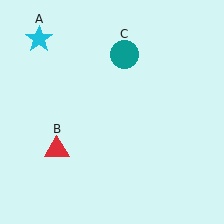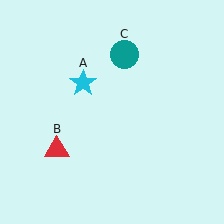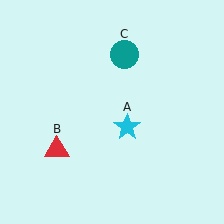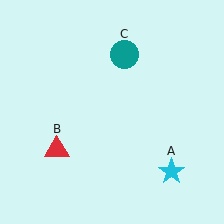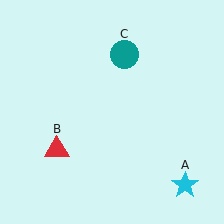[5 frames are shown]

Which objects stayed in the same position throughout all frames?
Red triangle (object B) and teal circle (object C) remained stationary.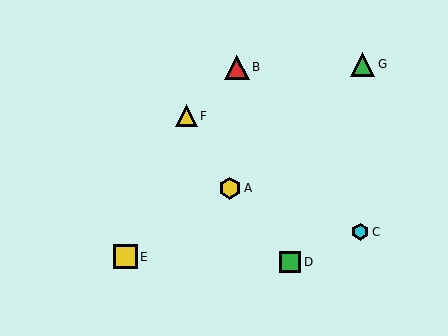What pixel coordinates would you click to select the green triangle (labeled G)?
Click at (363, 64) to select the green triangle G.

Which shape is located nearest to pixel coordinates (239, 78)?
The red triangle (labeled B) at (237, 67) is nearest to that location.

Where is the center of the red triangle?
The center of the red triangle is at (237, 67).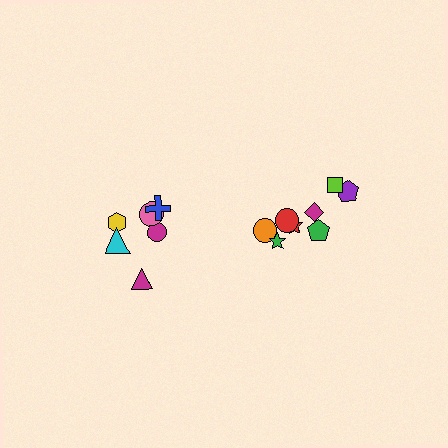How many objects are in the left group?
There are 6 objects.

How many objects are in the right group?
There are 8 objects.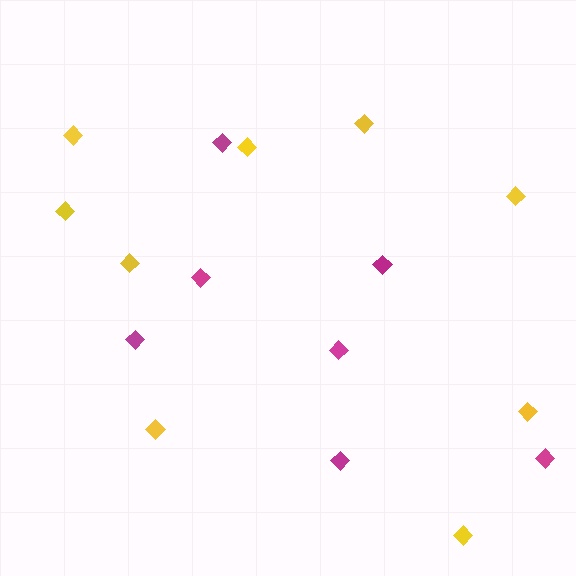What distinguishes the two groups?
There are 2 groups: one group of yellow diamonds (9) and one group of magenta diamonds (7).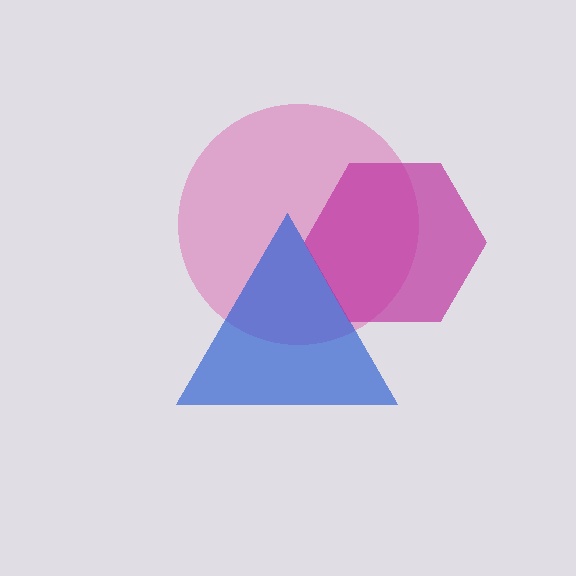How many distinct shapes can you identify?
There are 3 distinct shapes: a pink circle, a blue triangle, a magenta hexagon.